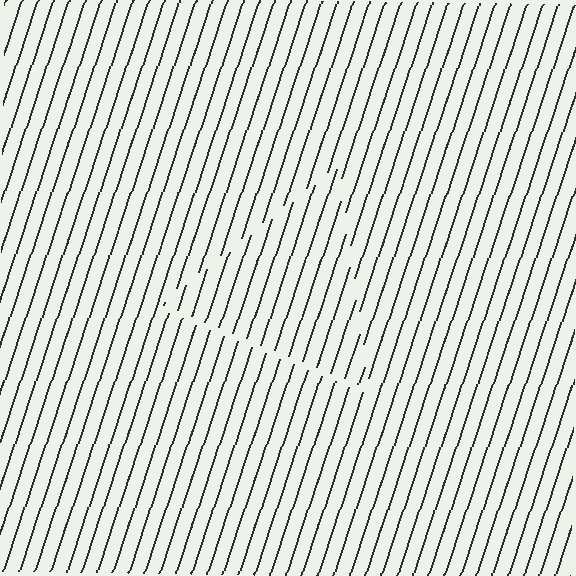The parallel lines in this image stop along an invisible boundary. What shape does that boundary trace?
An illusory triangle. The interior of the shape contains the same grating, shifted by half a period — the contour is defined by the phase discontinuity where line-ends from the inner and outer gratings abut.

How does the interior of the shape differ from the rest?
The interior of the shape contains the same grating, shifted by half a period — the contour is defined by the phase discontinuity where line-ends from the inner and outer gratings abut.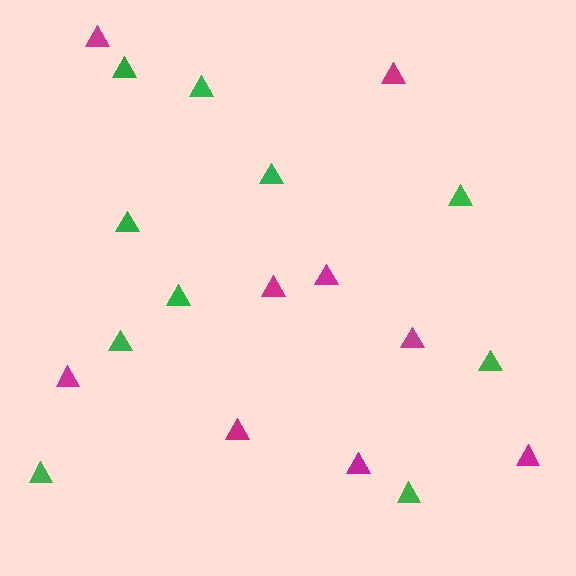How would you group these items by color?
There are 2 groups: one group of green triangles (10) and one group of magenta triangles (9).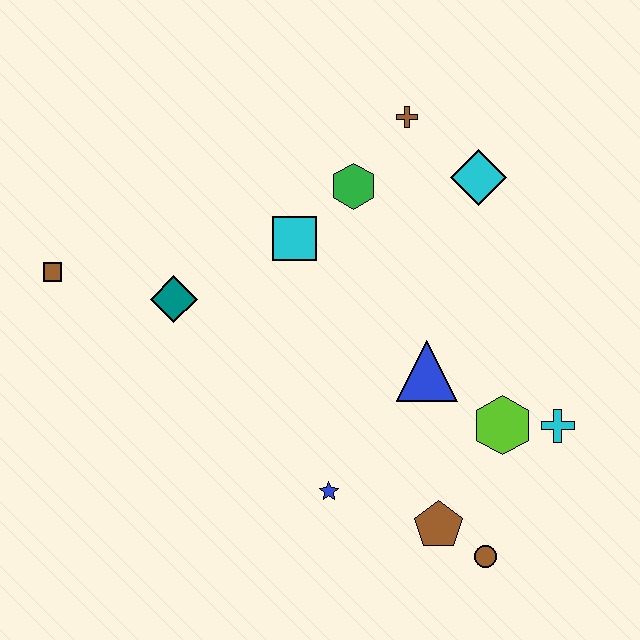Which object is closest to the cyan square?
The green hexagon is closest to the cyan square.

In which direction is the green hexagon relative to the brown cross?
The green hexagon is below the brown cross.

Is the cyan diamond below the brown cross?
Yes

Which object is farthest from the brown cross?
The brown circle is farthest from the brown cross.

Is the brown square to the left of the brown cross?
Yes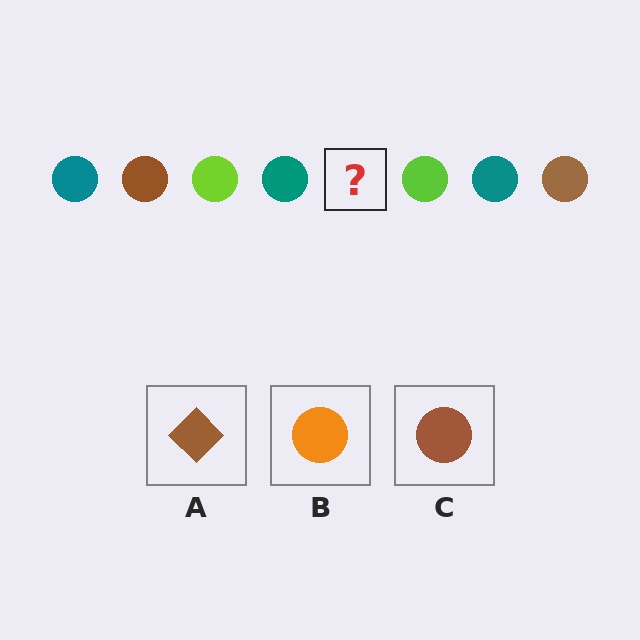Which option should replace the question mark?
Option C.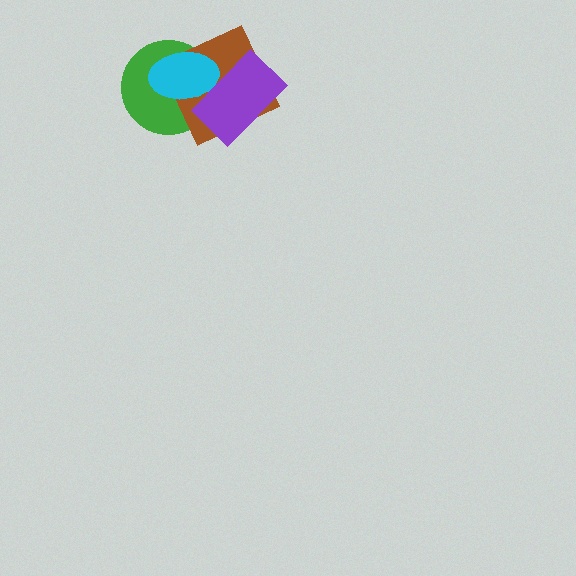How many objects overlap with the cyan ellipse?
3 objects overlap with the cyan ellipse.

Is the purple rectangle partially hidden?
No, no other shape covers it.